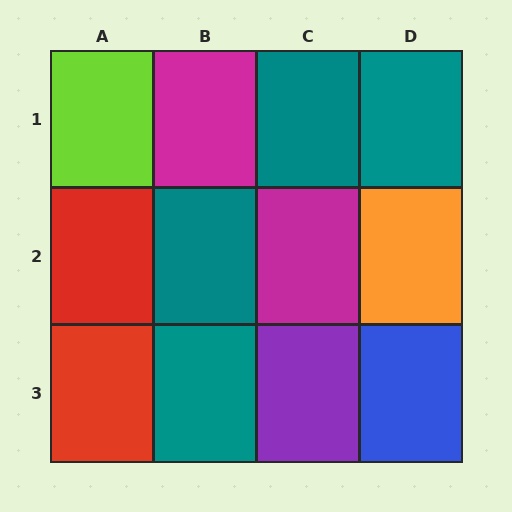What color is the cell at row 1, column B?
Magenta.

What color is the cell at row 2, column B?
Teal.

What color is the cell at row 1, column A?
Lime.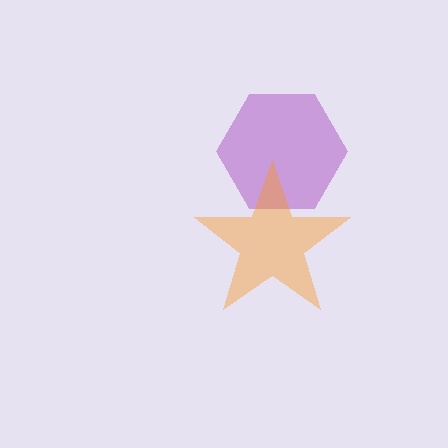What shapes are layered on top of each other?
The layered shapes are: a purple hexagon, an orange star.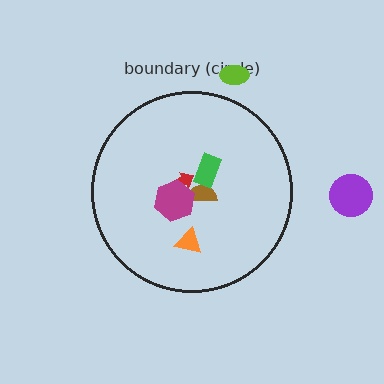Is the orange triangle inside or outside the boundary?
Inside.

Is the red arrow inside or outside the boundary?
Inside.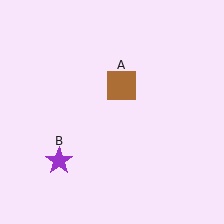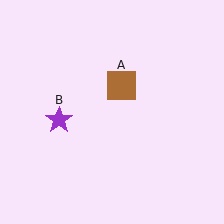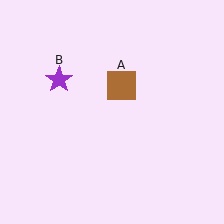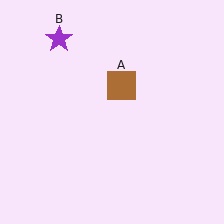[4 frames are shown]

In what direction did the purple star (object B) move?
The purple star (object B) moved up.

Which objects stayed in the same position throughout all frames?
Brown square (object A) remained stationary.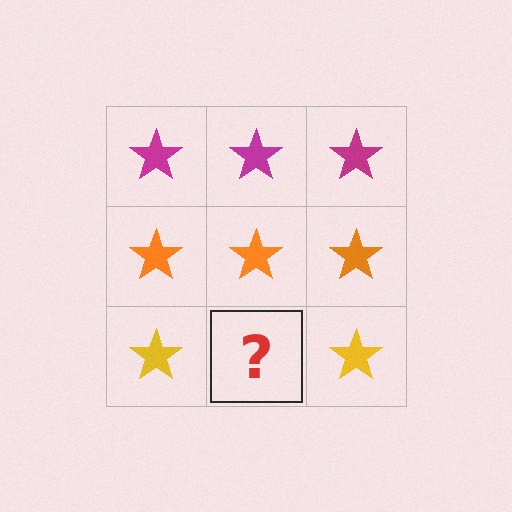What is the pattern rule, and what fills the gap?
The rule is that each row has a consistent color. The gap should be filled with a yellow star.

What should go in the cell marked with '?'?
The missing cell should contain a yellow star.